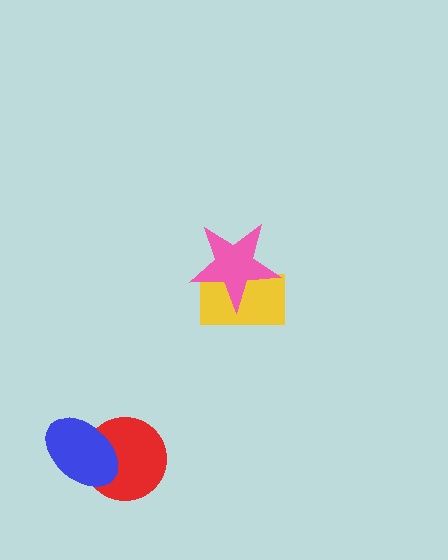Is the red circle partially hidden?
Yes, it is partially covered by another shape.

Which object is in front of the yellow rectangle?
The pink star is in front of the yellow rectangle.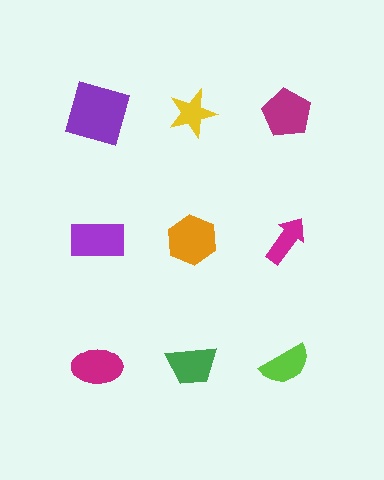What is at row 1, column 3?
A magenta pentagon.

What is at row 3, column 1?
A magenta ellipse.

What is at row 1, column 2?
A yellow star.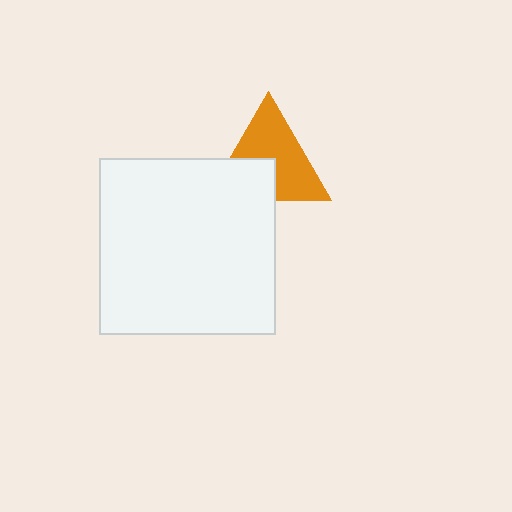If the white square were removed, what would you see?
You would see the complete orange triangle.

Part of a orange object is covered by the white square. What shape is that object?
It is a triangle.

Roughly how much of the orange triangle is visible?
About half of it is visible (roughly 64%).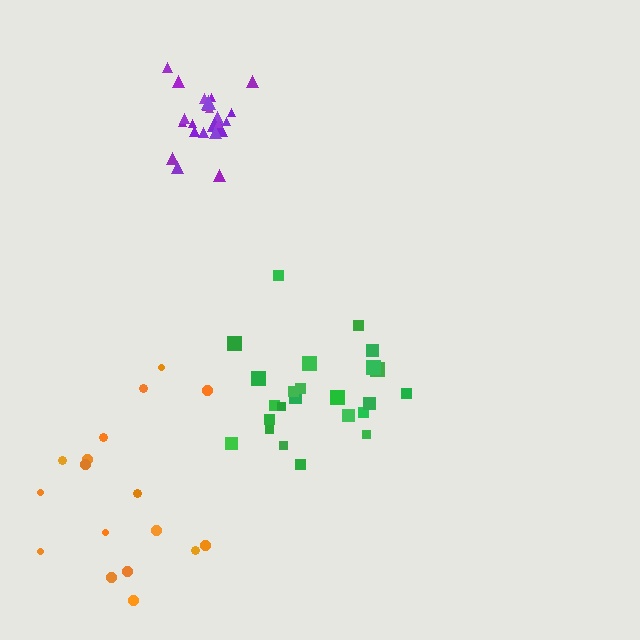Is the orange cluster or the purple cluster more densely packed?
Purple.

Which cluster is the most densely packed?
Purple.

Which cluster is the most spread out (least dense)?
Orange.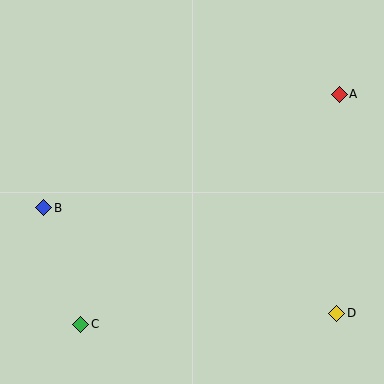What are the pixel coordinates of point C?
Point C is at (81, 324).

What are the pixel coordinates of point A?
Point A is at (339, 94).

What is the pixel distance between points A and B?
The distance between A and B is 316 pixels.